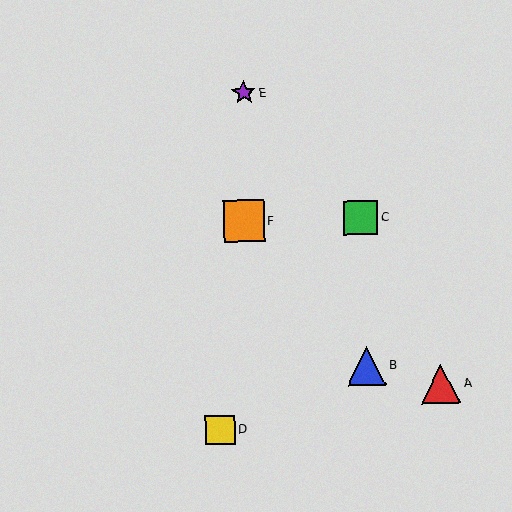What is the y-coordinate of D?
Object D is at y≈430.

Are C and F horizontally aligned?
Yes, both are at y≈218.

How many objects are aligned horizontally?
2 objects (C, F) are aligned horizontally.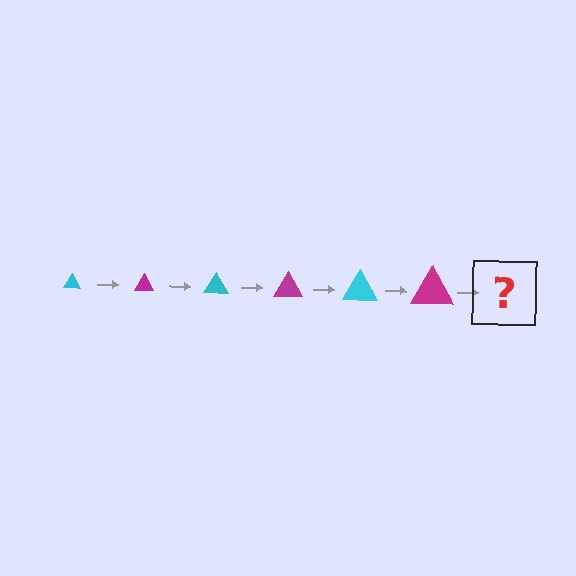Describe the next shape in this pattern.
It should be a cyan triangle, larger than the previous one.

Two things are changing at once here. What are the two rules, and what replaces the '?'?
The two rules are that the triangle grows larger each step and the color cycles through cyan and magenta. The '?' should be a cyan triangle, larger than the previous one.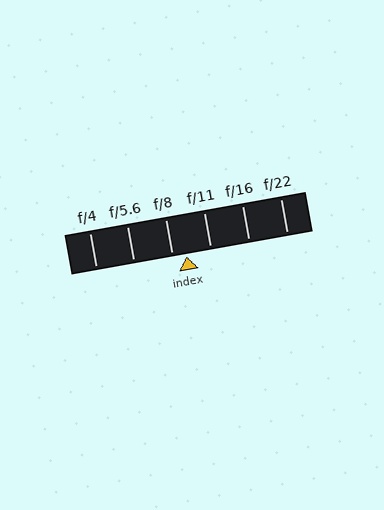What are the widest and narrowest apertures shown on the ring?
The widest aperture shown is f/4 and the narrowest is f/22.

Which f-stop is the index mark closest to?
The index mark is closest to f/8.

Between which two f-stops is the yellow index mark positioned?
The index mark is between f/8 and f/11.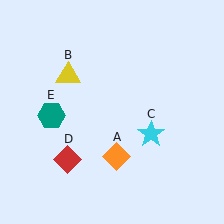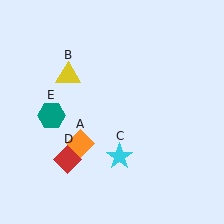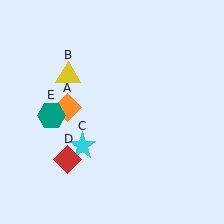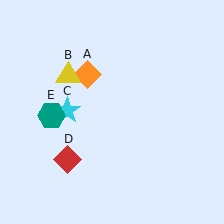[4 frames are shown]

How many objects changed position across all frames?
2 objects changed position: orange diamond (object A), cyan star (object C).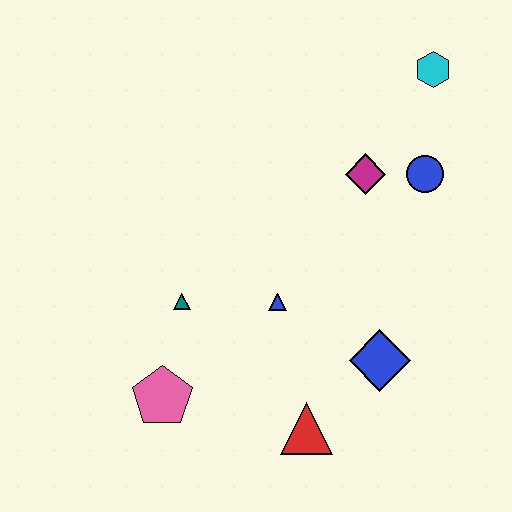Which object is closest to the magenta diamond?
The blue circle is closest to the magenta diamond.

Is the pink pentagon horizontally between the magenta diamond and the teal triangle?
No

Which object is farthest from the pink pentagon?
The cyan hexagon is farthest from the pink pentagon.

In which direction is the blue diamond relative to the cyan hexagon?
The blue diamond is below the cyan hexagon.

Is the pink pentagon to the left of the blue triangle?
Yes